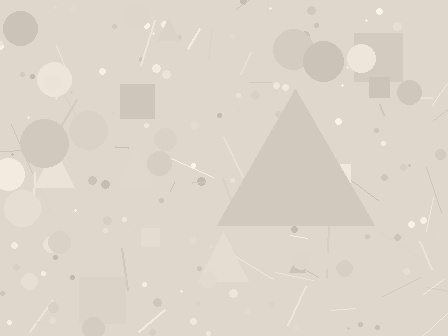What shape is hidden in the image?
A triangle is hidden in the image.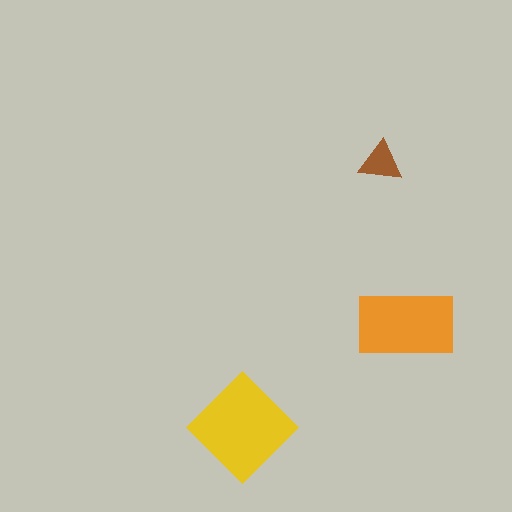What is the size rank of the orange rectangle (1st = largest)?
2nd.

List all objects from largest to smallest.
The yellow diamond, the orange rectangle, the brown triangle.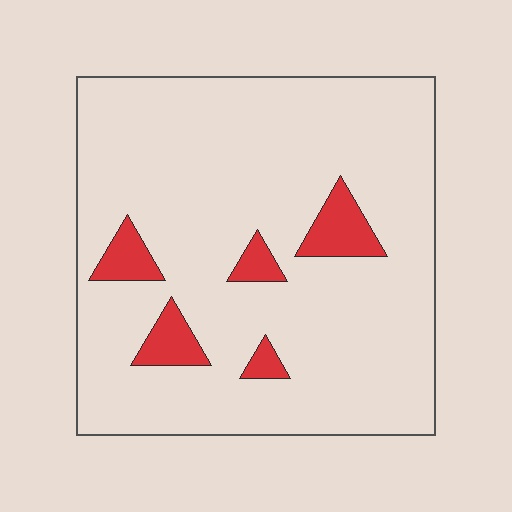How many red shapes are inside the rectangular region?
5.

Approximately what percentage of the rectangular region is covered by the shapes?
Approximately 10%.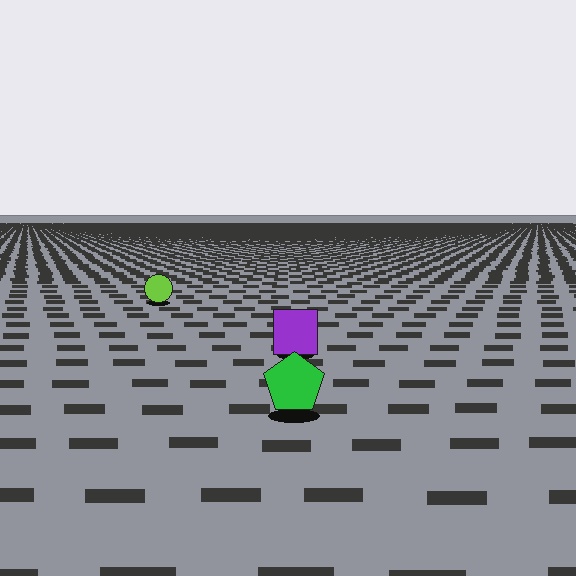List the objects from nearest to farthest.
From nearest to farthest: the green pentagon, the purple square, the lime circle.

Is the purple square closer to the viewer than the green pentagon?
No. The green pentagon is closer — you can tell from the texture gradient: the ground texture is coarser near it.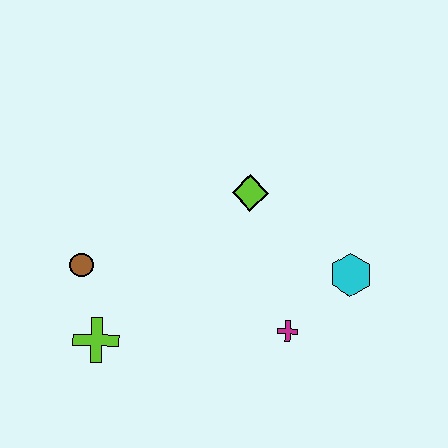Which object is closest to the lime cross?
The brown circle is closest to the lime cross.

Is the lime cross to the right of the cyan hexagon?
No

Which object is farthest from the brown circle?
The cyan hexagon is farthest from the brown circle.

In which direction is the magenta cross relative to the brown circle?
The magenta cross is to the right of the brown circle.